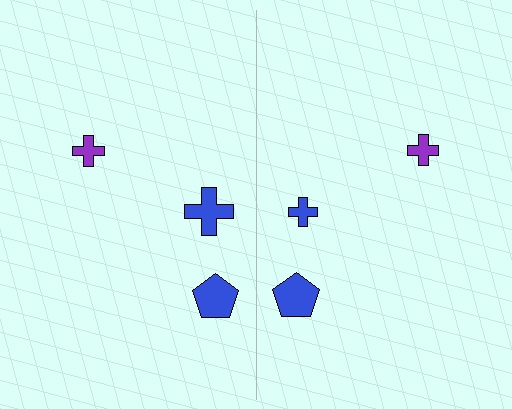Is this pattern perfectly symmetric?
No, the pattern is not perfectly symmetric. The blue cross on the right side has a different size than its mirror counterpart.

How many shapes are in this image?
There are 6 shapes in this image.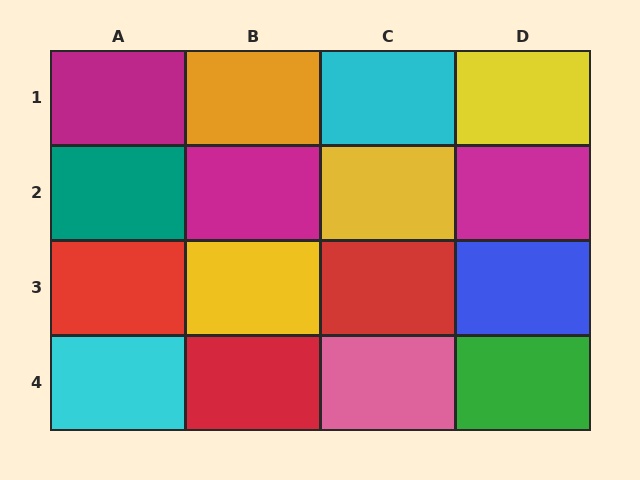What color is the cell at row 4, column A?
Cyan.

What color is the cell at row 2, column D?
Magenta.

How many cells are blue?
1 cell is blue.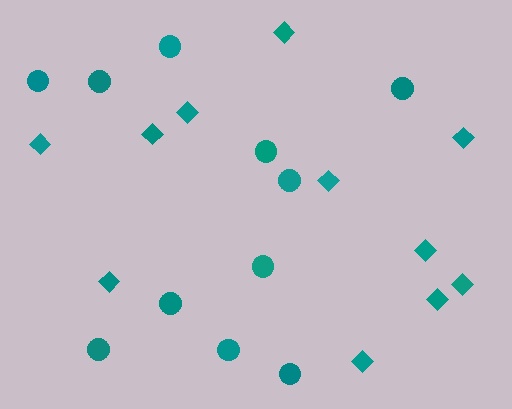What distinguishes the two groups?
There are 2 groups: one group of circles (11) and one group of diamonds (11).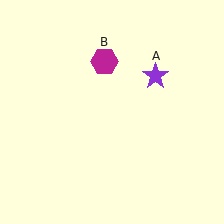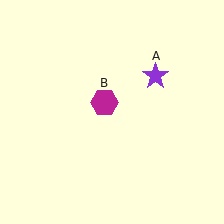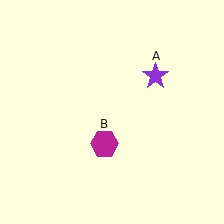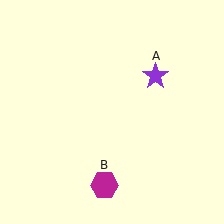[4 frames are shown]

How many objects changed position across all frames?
1 object changed position: magenta hexagon (object B).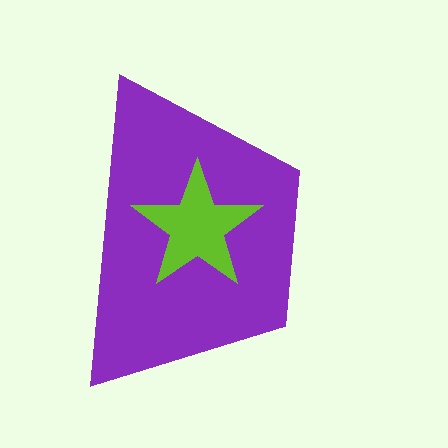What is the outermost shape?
The purple trapezoid.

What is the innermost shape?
The lime star.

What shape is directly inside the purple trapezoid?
The lime star.